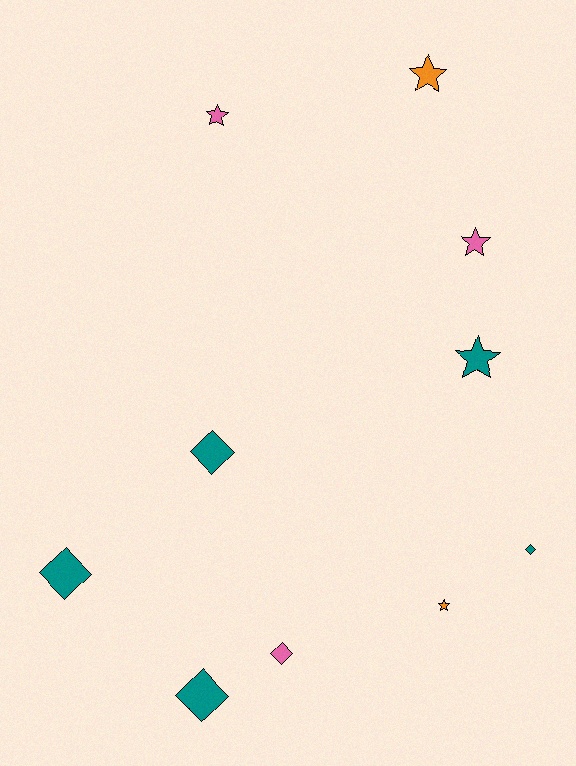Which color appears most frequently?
Teal, with 5 objects.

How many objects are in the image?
There are 10 objects.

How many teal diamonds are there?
There are 4 teal diamonds.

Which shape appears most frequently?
Diamond, with 5 objects.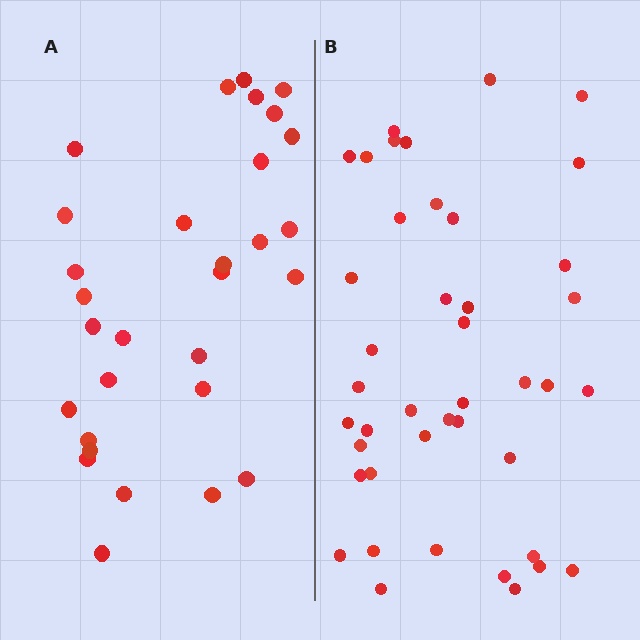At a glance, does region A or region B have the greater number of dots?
Region B (the right region) has more dots.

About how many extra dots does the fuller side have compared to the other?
Region B has roughly 12 or so more dots than region A.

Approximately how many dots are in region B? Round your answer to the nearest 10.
About 40 dots. (The exact count is 42, which rounds to 40.)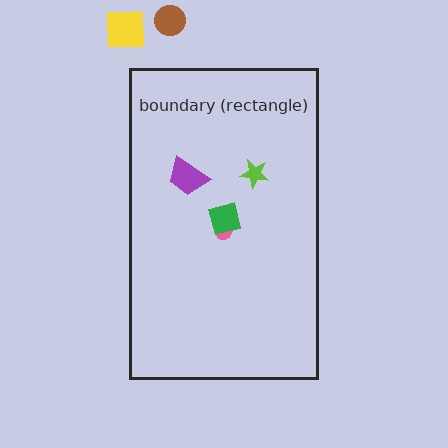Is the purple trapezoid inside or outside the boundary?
Inside.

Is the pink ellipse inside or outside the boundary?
Inside.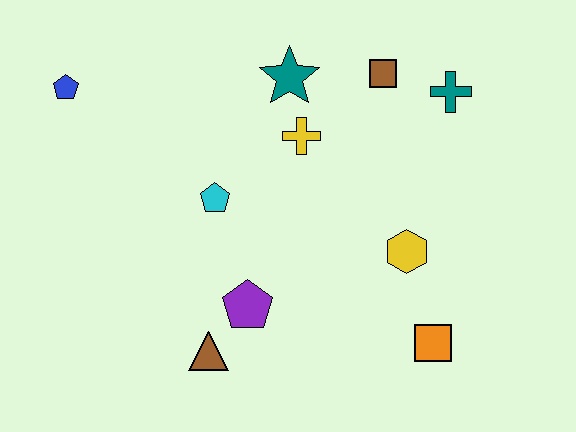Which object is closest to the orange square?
The yellow hexagon is closest to the orange square.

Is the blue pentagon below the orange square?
No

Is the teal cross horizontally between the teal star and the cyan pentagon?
No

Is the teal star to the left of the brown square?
Yes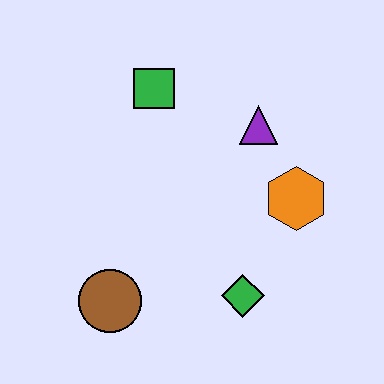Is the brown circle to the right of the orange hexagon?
No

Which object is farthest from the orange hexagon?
The brown circle is farthest from the orange hexagon.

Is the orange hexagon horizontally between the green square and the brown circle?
No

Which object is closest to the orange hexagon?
The purple triangle is closest to the orange hexagon.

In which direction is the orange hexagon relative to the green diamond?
The orange hexagon is above the green diamond.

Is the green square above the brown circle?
Yes